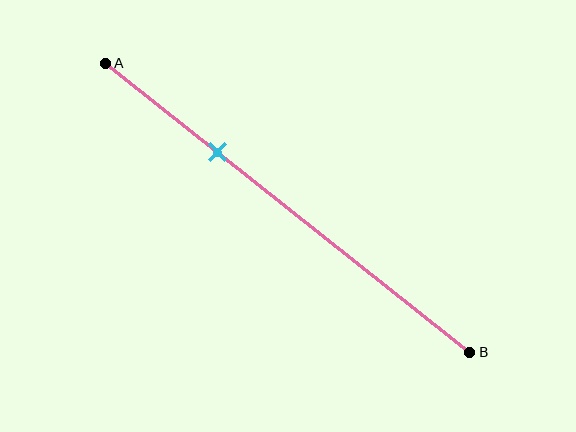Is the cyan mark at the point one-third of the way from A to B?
Yes, the mark is approximately at the one-third point.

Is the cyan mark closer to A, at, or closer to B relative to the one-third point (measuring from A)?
The cyan mark is approximately at the one-third point of segment AB.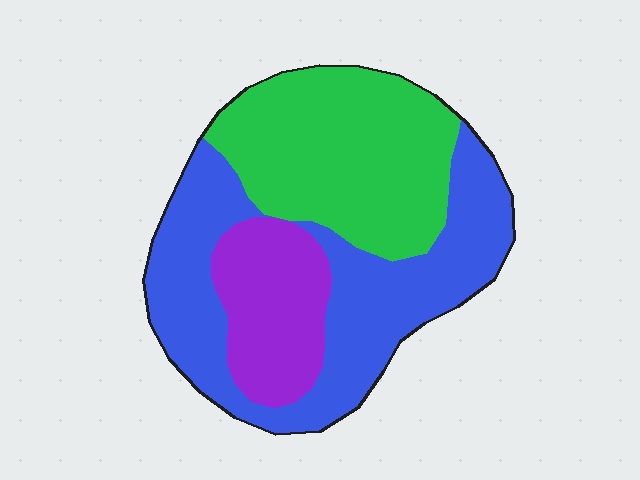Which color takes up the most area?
Blue, at roughly 45%.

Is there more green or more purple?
Green.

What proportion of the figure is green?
Green covers about 35% of the figure.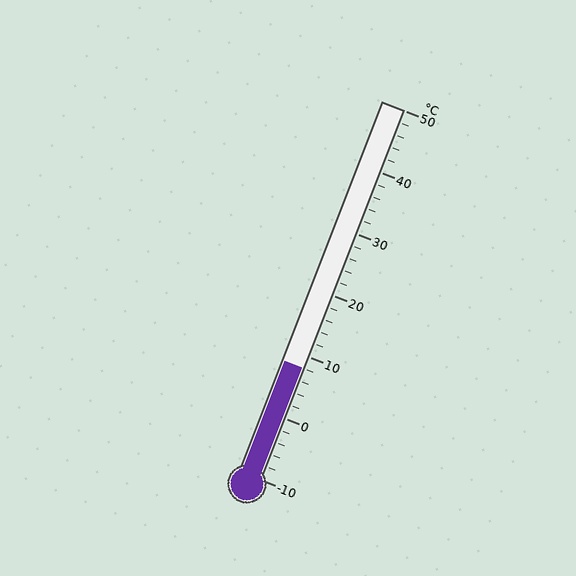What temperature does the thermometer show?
The thermometer shows approximately 8°C.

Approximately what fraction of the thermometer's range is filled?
The thermometer is filled to approximately 30% of its range.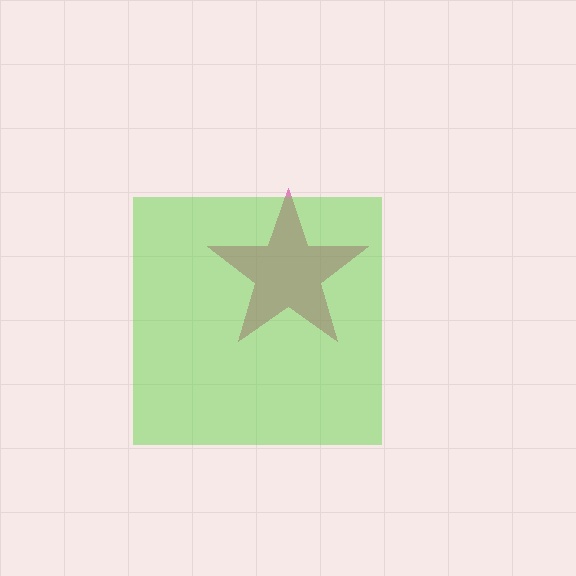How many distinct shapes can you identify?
There are 2 distinct shapes: a magenta star, a lime square.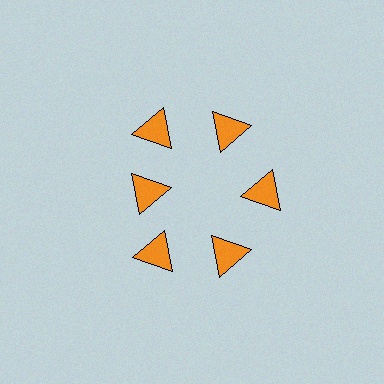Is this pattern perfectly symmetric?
No. The 6 orange triangles are arranged in a ring, but one element near the 9 o'clock position is pulled inward toward the center, breaking the 6-fold rotational symmetry.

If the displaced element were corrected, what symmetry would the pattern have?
It would have 6-fold rotational symmetry — the pattern would map onto itself every 60 degrees.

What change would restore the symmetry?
The symmetry would be restored by moving it outward, back onto the ring so that all 6 triangles sit at equal angles and equal distance from the center.